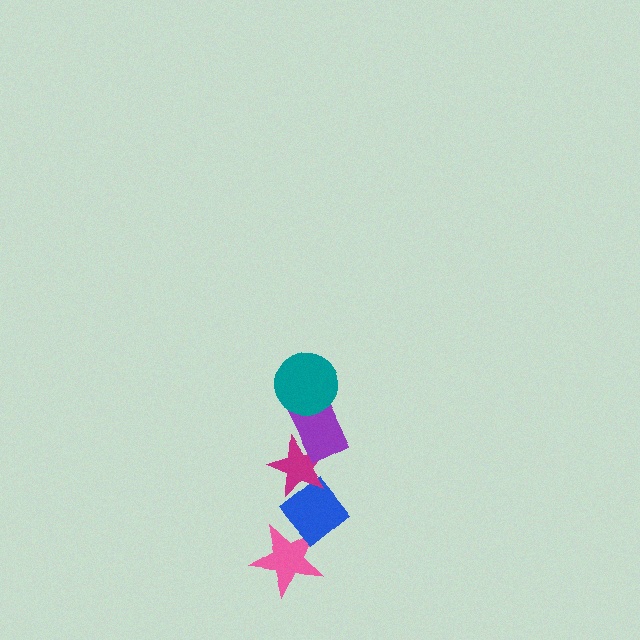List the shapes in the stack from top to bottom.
From top to bottom: the teal circle, the purple rectangle, the magenta star, the blue diamond, the pink star.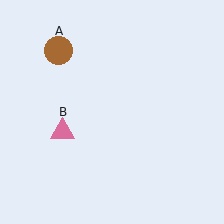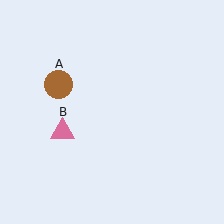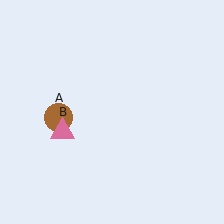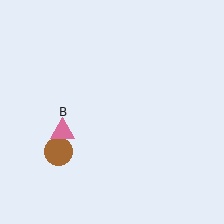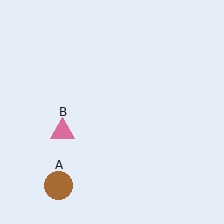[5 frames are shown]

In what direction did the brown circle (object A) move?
The brown circle (object A) moved down.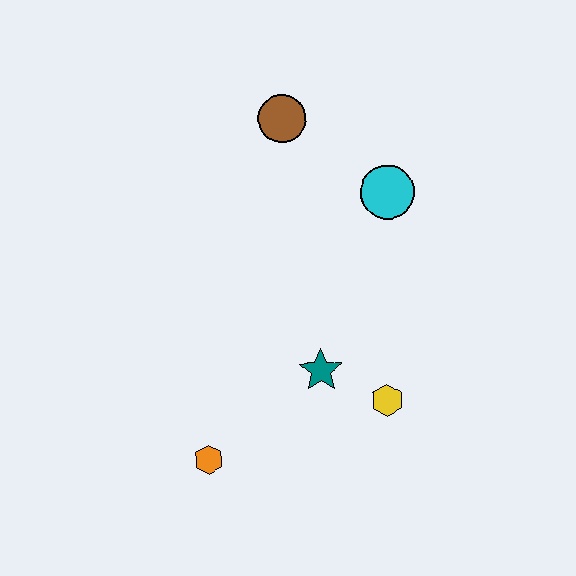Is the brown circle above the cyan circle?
Yes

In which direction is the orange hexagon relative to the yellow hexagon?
The orange hexagon is to the left of the yellow hexagon.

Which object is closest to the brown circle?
The cyan circle is closest to the brown circle.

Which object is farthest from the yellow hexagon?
The brown circle is farthest from the yellow hexagon.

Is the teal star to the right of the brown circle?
Yes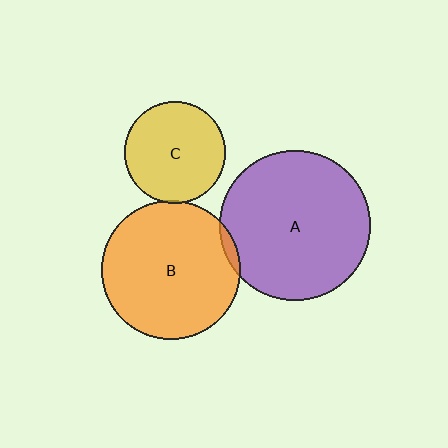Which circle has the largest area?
Circle A (purple).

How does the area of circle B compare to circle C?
Approximately 1.9 times.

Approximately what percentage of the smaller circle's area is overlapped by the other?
Approximately 5%.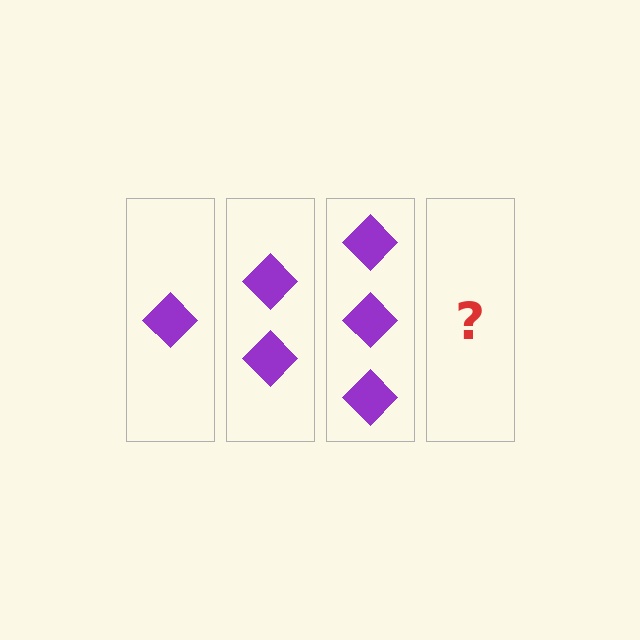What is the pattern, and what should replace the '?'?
The pattern is that each step adds one more diamond. The '?' should be 4 diamonds.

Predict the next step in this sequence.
The next step is 4 diamonds.